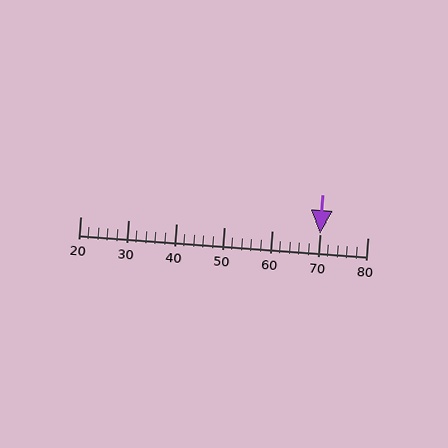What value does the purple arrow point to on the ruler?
The purple arrow points to approximately 70.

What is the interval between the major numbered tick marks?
The major tick marks are spaced 10 units apart.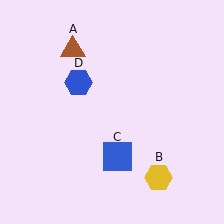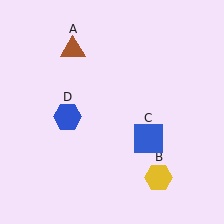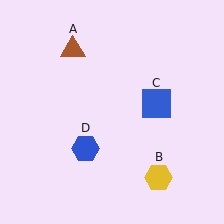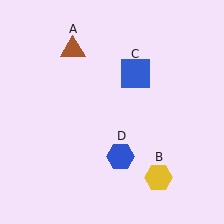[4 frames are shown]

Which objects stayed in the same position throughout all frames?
Brown triangle (object A) and yellow hexagon (object B) remained stationary.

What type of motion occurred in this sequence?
The blue square (object C), blue hexagon (object D) rotated counterclockwise around the center of the scene.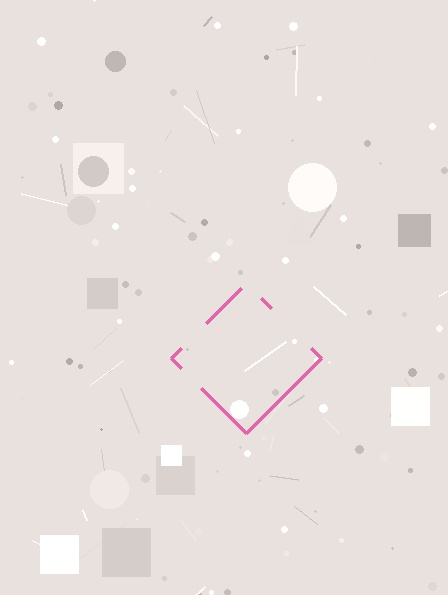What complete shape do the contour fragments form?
The contour fragments form a diamond.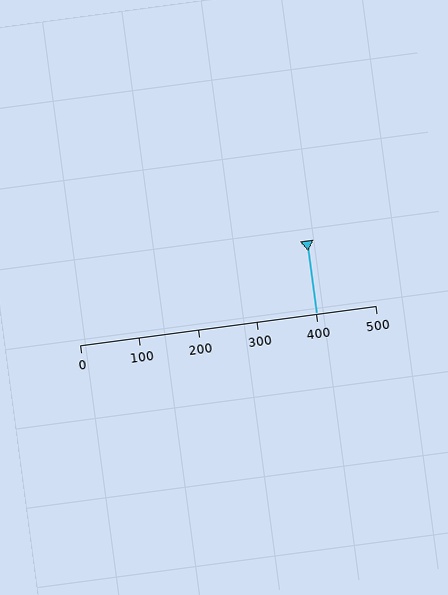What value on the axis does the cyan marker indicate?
The marker indicates approximately 400.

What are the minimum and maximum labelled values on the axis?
The axis runs from 0 to 500.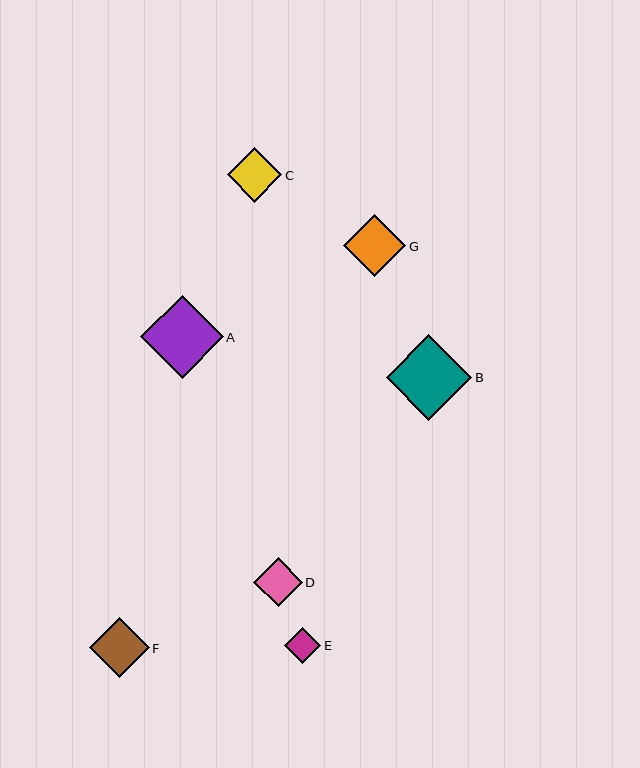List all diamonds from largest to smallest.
From largest to smallest: B, A, G, F, C, D, E.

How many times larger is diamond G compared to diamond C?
Diamond G is approximately 1.1 times the size of diamond C.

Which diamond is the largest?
Diamond B is the largest with a size of approximately 86 pixels.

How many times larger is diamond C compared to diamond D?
Diamond C is approximately 1.1 times the size of diamond D.